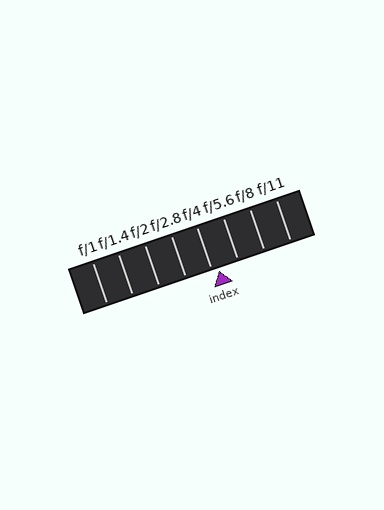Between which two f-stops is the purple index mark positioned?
The index mark is between f/4 and f/5.6.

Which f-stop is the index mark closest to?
The index mark is closest to f/4.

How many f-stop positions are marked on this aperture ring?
There are 8 f-stop positions marked.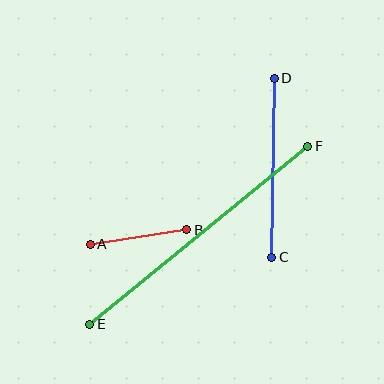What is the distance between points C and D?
The distance is approximately 179 pixels.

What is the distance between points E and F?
The distance is approximately 282 pixels.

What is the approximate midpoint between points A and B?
The midpoint is at approximately (139, 237) pixels.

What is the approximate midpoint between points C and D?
The midpoint is at approximately (273, 168) pixels.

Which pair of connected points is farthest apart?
Points E and F are farthest apart.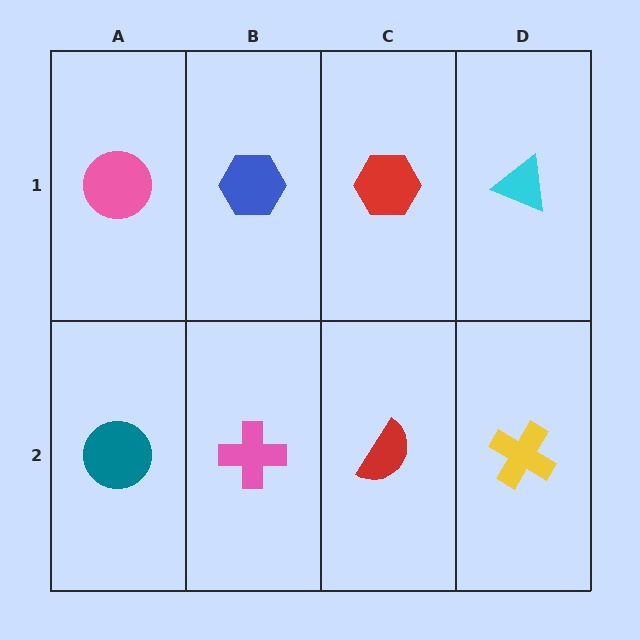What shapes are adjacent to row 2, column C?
A red hexagon (row 1, column C), a pink cross (row 2, column B), a yellow cross (row 2, column D).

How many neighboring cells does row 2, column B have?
3.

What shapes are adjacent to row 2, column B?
A blue hexagon (row 1, column B), a teal circle (row 2, column A), a red semicircle (row 2, column C).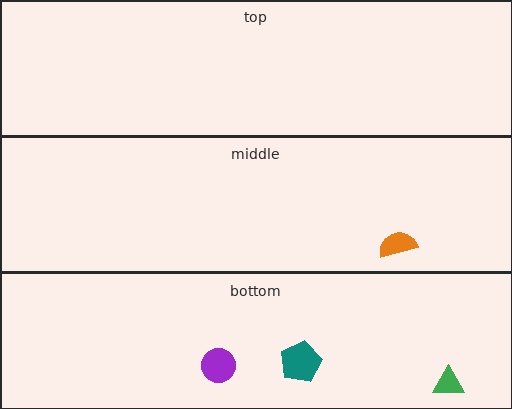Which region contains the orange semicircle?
The middle region.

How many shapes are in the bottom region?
3.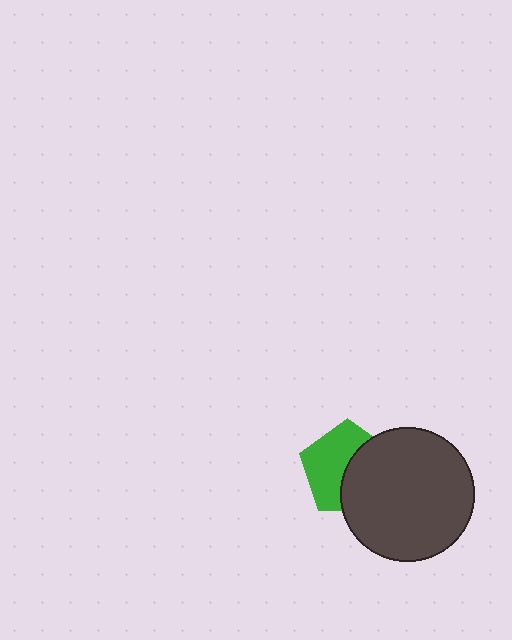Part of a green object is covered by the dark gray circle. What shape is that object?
It is a pentagon.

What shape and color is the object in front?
The object in front is a dark gray circle.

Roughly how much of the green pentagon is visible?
About half of it is visible (roughly 53%).